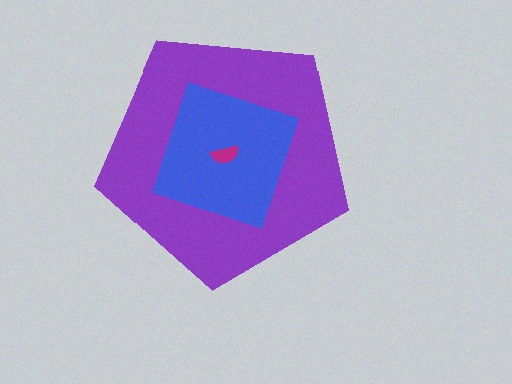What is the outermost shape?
The purple pentagon.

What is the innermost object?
The magenta semicircle.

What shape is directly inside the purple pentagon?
The blue square.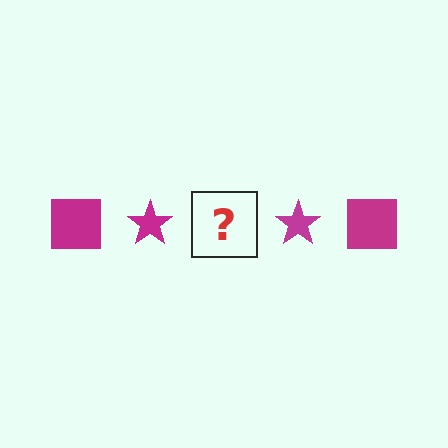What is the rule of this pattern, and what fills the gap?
The rule is that the pattern cycles through square, star shapes in magenta. The gap should be filled with a magenta square.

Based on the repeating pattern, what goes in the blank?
The blank should be a magenta square.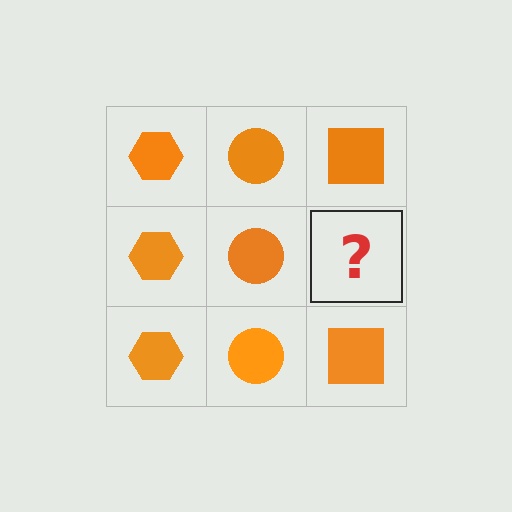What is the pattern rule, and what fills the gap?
The rule is that each column has a consistent shape. The gap should be filled with an orange square.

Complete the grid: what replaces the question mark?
The question mark should be replaced with an orange square.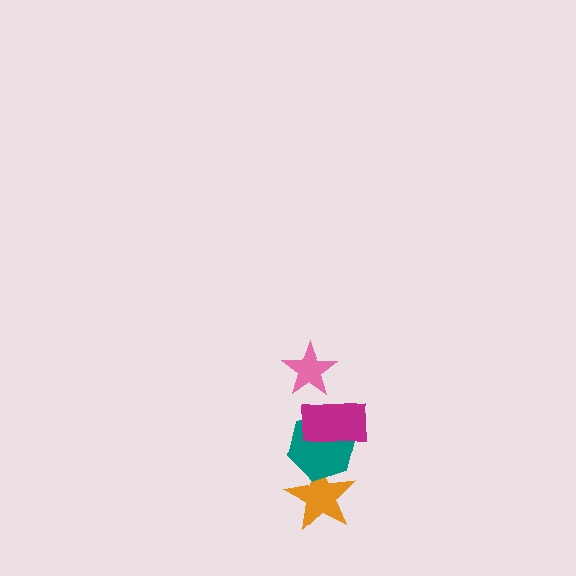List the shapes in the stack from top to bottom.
From top to bottom: the pink star, the magenta rectangle, the teal hexagon, the orange star.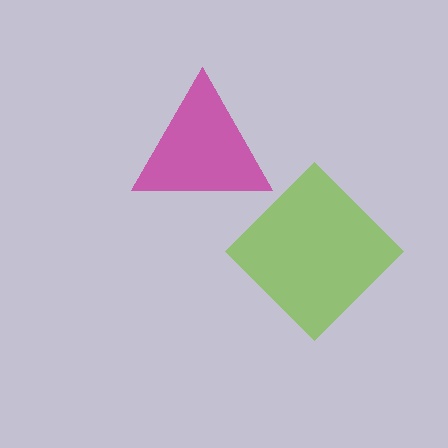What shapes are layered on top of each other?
The layered shapes are: a lime diamond, a magenta triangle.